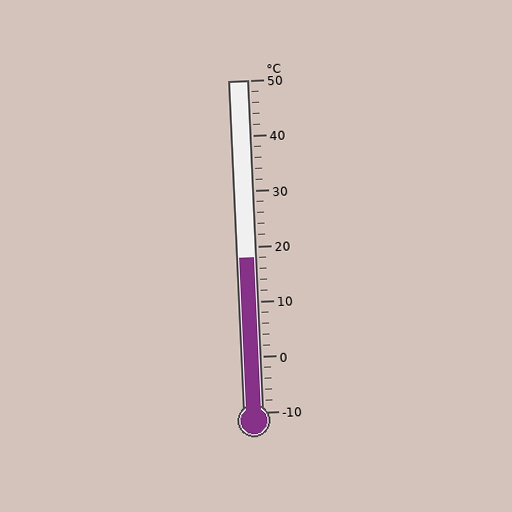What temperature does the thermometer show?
The thermometer shows approximately 18°C.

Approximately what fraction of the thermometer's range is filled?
The thermometer is filled to approximately 45% of its range.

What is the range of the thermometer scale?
The thermometer scale ranges from -10°C to 50°C.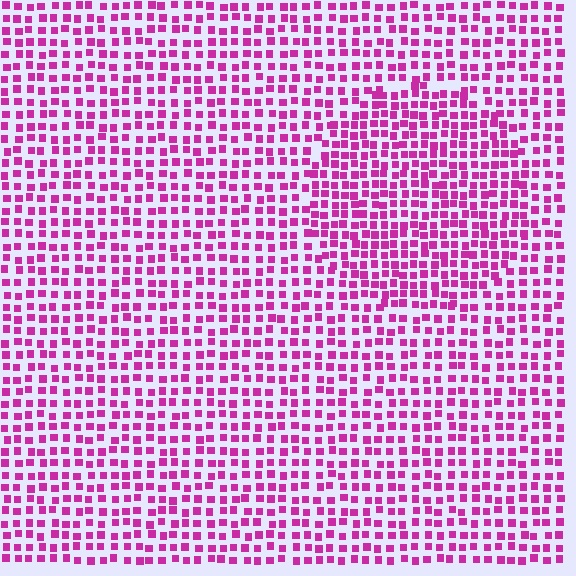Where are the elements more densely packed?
The elements are more densely packed inside the circle boundary.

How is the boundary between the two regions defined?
The boundary is defined by a change in element density (approximately 1.5x ratio). All elements are the same color, size, and shape.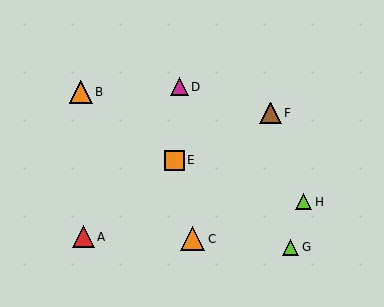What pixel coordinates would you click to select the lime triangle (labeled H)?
Click at (304, 202) to select the lime triangle H.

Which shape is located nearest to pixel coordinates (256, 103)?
The brown triangle (labeled F) at (271, 113) is nearest to that location.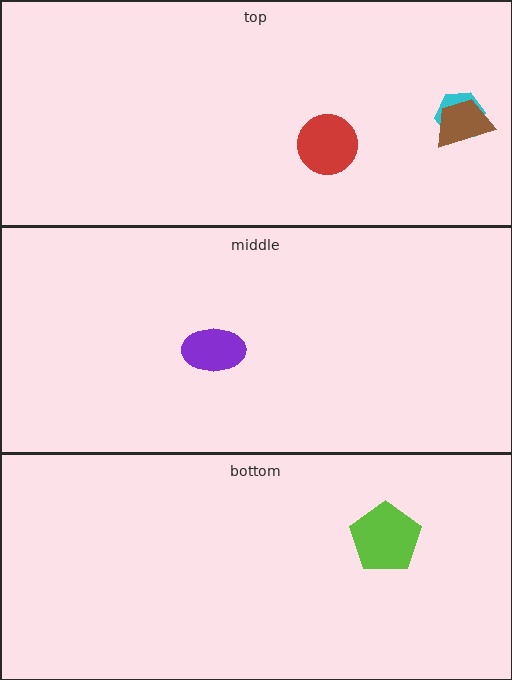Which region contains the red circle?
The top region.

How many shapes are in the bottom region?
1.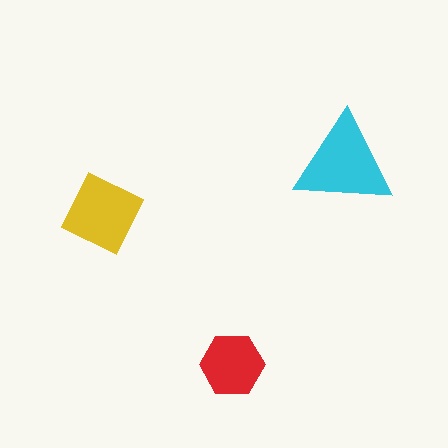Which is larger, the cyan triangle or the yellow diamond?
The cyan triangle.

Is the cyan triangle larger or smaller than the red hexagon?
Larger.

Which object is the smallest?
The red hexagon.